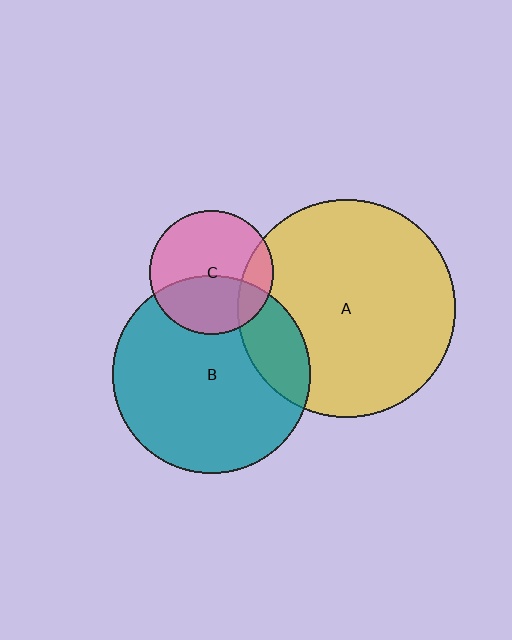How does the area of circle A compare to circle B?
Approximately 1.2 times.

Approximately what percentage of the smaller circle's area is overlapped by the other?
Approximately 20%.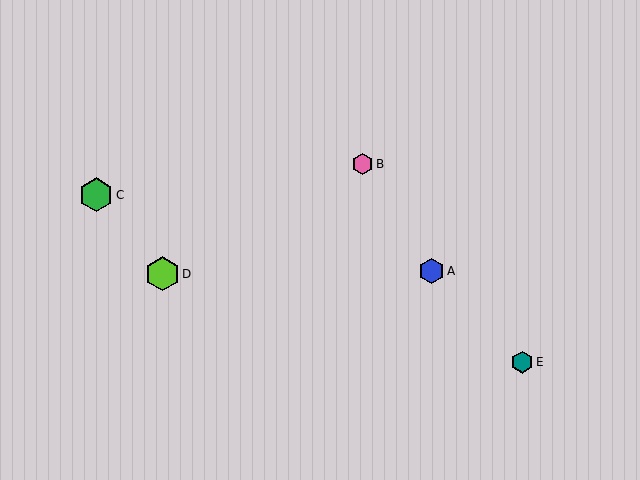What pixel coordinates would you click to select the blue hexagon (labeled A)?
Click at (431, 271) to select the blue hexagon A.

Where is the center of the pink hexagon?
The center of the pink hexagon is at (363, 164).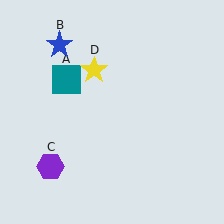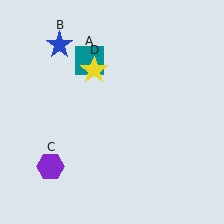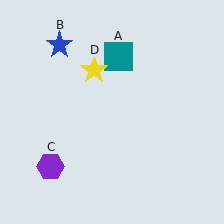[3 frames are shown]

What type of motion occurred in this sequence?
The teal square (object A) rotated clockwise around the center of the scene.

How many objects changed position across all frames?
1 object changed position: teal square (object A).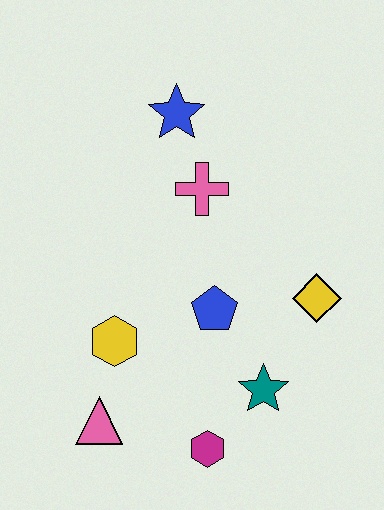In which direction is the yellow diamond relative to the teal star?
The yellow diamond is above the teal star.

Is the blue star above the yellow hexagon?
Yes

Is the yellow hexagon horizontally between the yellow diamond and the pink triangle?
Yes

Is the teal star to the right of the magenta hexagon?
Yes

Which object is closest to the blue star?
The pink cross is closest to the blue star.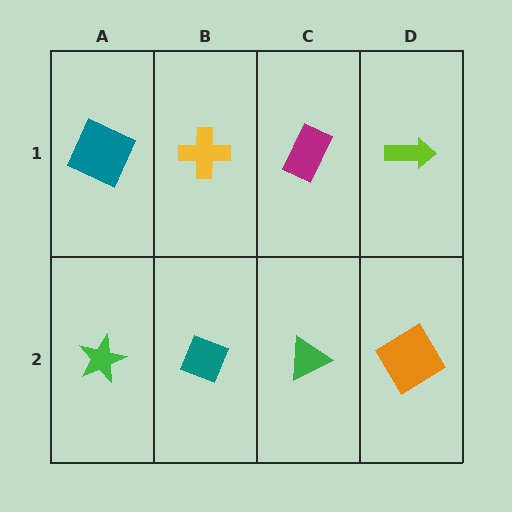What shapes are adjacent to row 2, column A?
A teal square (row 1, column A), a teal diamond (row 2, column B).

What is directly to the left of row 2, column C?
A teal diamond.